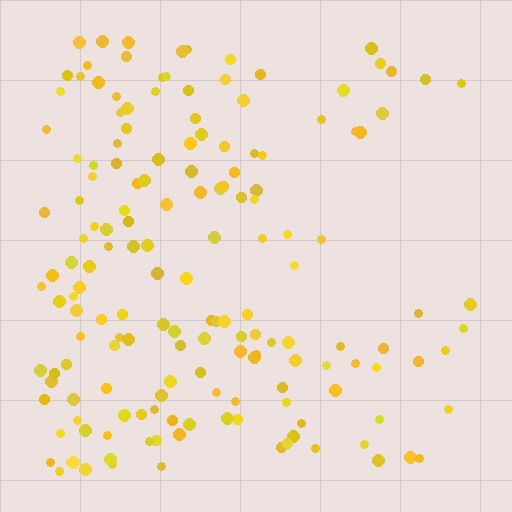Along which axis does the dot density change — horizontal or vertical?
Horizontal.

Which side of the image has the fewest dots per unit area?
The right.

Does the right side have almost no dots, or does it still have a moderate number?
Still a moderate number, just noticeably fewer than the left.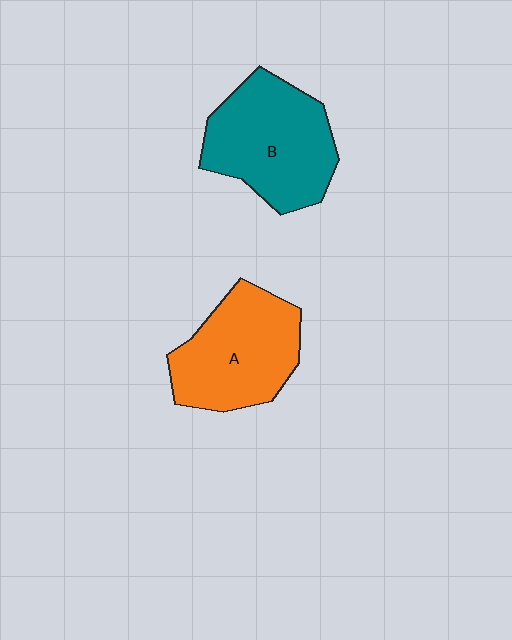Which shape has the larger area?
Shape B (teal).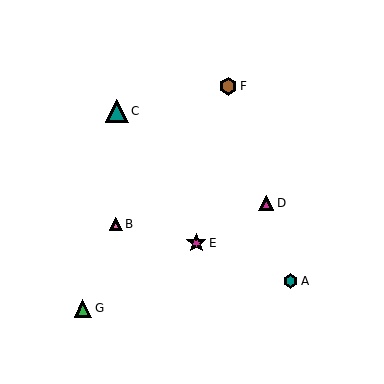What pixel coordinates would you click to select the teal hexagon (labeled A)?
Click at (291, 281) to select the teal hexagon A.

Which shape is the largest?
The teal triangle (labeled C) is the largest.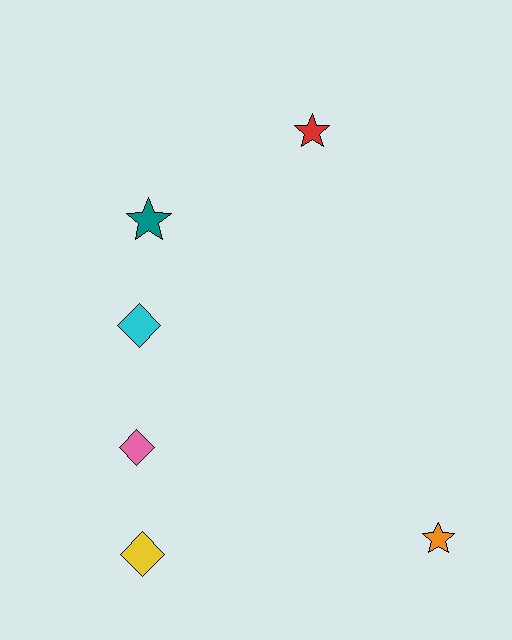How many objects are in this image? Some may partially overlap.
There are 6 objects.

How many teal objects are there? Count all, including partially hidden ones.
There is 1 teal object.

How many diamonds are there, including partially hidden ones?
There are 3 diamonds.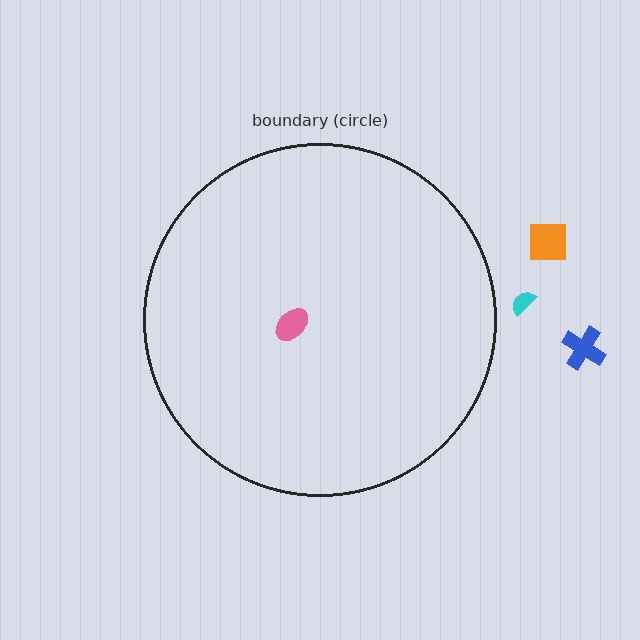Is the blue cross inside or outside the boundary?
Outside.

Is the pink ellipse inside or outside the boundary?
Inside.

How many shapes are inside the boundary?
1 inside, 3 outside.